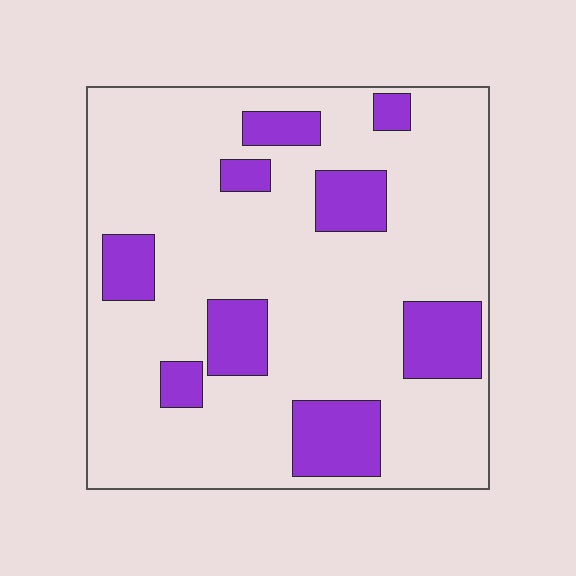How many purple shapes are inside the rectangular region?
9.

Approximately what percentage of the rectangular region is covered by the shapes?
Approximately 20%.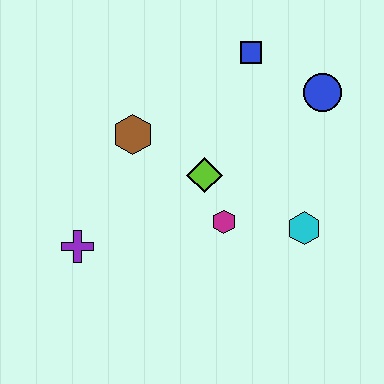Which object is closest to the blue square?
The blue circle is closest to the blue square.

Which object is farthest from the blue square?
The purple cross is farthest from the blue square.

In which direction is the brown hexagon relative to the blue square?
The brown hexagon is to the left of the blue square.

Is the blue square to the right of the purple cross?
Yes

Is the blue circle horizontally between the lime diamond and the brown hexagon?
No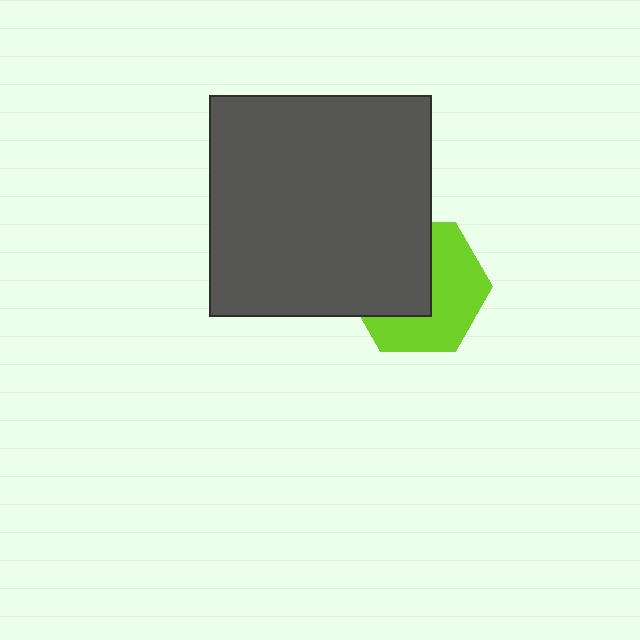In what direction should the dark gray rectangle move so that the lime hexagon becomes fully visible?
The dark gray rectangle should move toward the upper-left. That is the shortest direction to clear the overlap and leave the lime hexagon fully visible.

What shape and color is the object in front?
The object in front is a dark gray rectangle.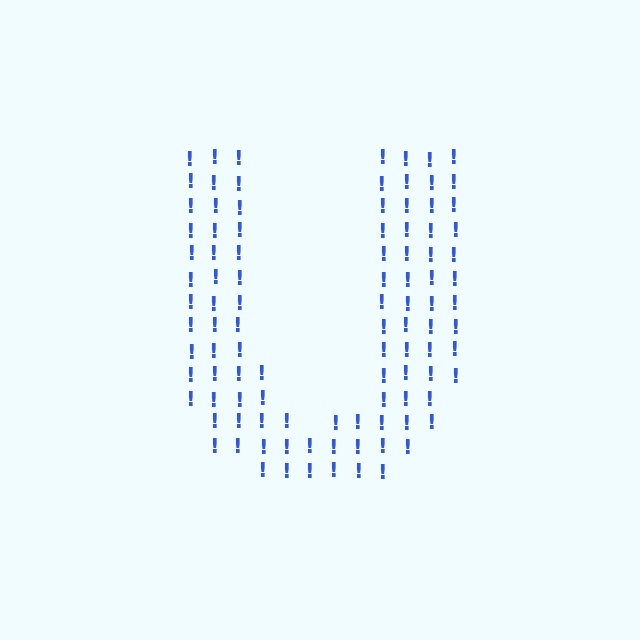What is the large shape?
The large shape is the letter U.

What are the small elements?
The small elements are exclamation marks.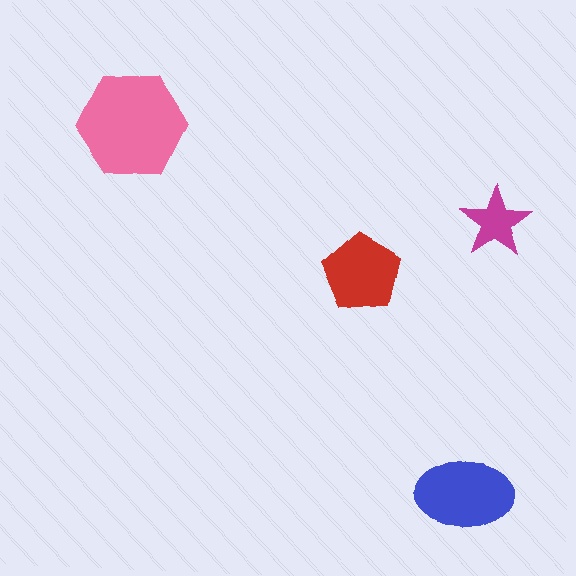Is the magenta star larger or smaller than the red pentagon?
Smaller.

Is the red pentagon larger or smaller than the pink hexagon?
Smaller.